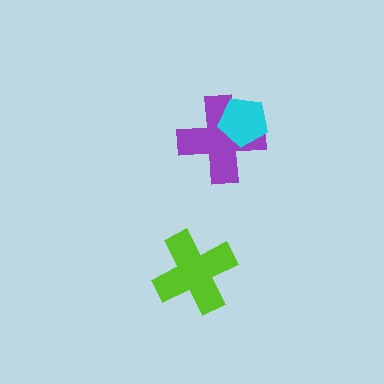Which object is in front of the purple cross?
The cyan pentagon is in front of the purple cross.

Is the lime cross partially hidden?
No, no other shape covers it.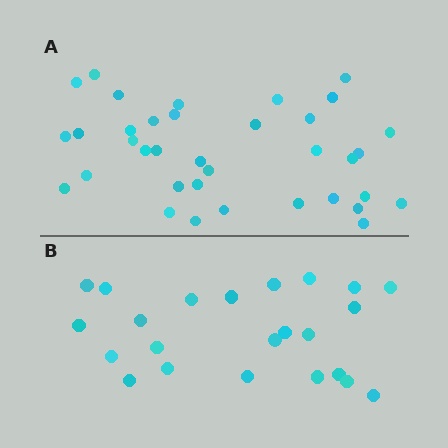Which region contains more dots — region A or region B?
Region A (the top region) has more dots.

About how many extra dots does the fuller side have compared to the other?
Region A has approximately 15 more dots than region B.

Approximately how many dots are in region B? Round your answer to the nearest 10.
About 20 dots. (The exact count is 23, which rounds to 20.)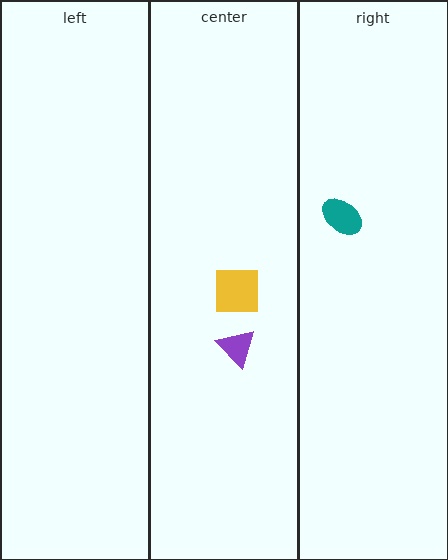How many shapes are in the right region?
1.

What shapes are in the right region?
The teal ellipse.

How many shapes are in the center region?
2.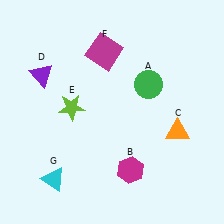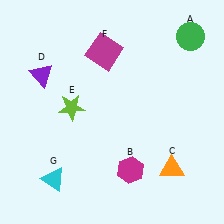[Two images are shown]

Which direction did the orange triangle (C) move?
The orange triangle (C) moved down.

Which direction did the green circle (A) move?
The green circle (A) moved up.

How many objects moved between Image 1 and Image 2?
2 objects moved between the two images.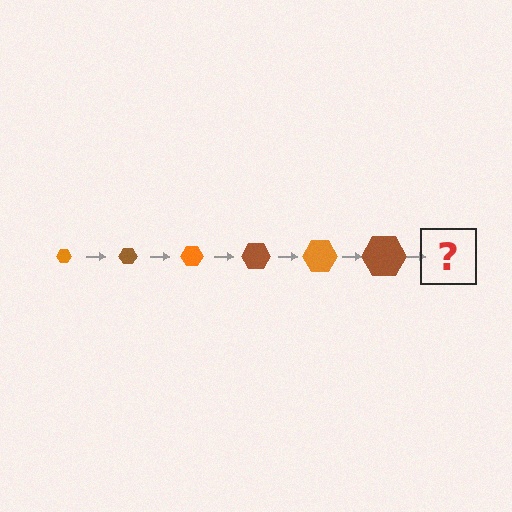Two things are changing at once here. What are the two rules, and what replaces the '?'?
The two rules are that the hexagon grows larger each step and the color cycles through orange and brown. The '?' should be an orange hexagon, larger than the previous one.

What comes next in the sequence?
The next element should be an orange hexagon, larger than the previous one.